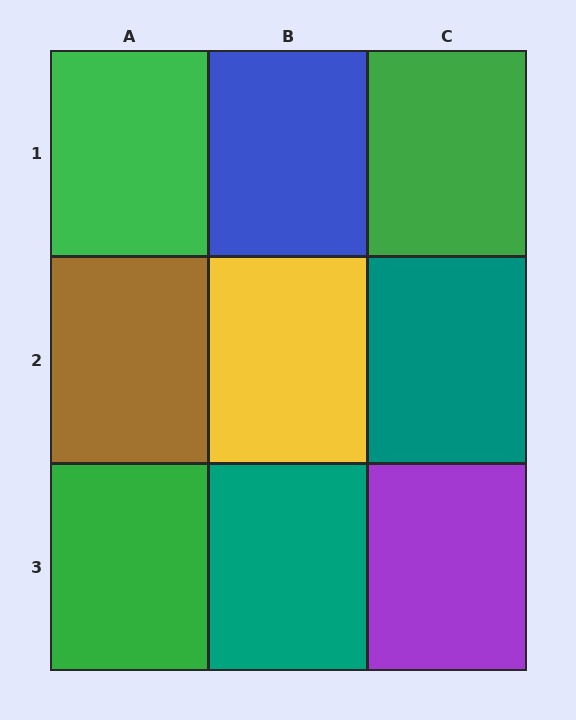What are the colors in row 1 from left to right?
Green, blue, green.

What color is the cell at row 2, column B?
Yellow.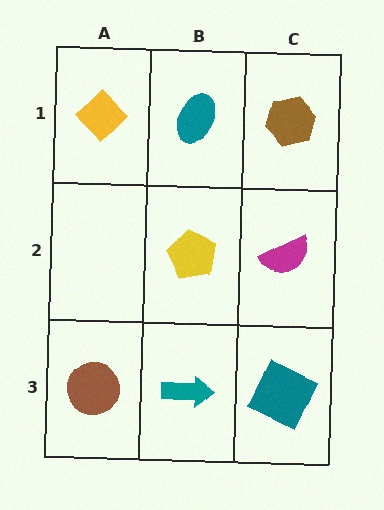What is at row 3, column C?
A teal square.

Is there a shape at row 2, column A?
No, that cell is empty.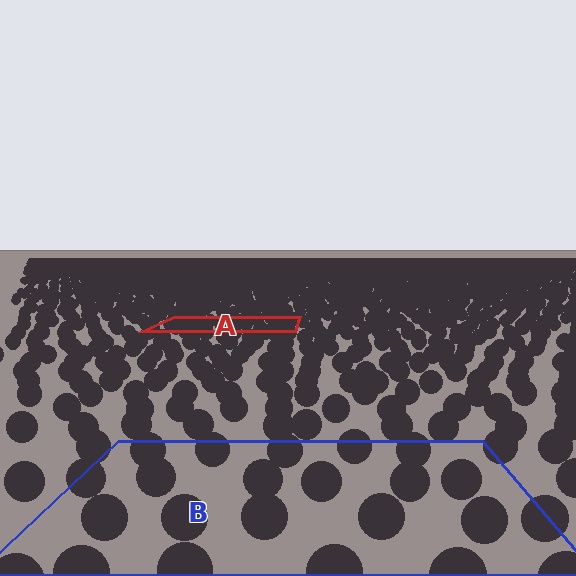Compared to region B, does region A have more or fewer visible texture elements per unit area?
Region A has more texture elements per unit area — they are packed more densely because it is farther away.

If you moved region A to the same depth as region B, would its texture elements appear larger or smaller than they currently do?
They would appear larger. At a closer depth, the same texture elements are projected at a bigger on-screen size.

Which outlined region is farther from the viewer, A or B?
Region A is farther from the viewer — the texture elements inside it appear smaller and more densely packed.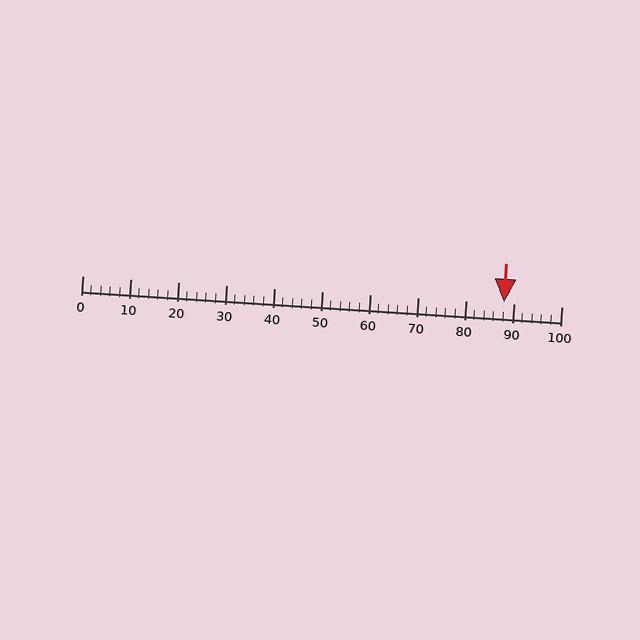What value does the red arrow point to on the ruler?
The red arrow points to approximately 88.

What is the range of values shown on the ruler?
The ruler shows values from 0 to 100.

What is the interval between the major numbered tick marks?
The major tick marks are spaced 10 units apart.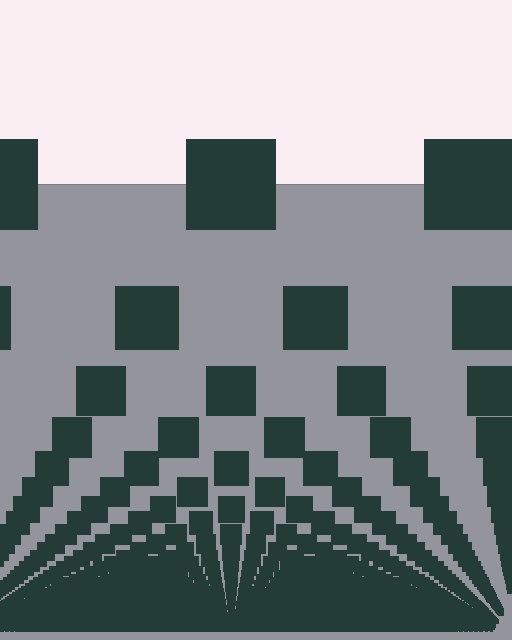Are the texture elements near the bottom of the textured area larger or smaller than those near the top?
Smaller. The gradient is inverted — elements near the bottom are smaller and denser.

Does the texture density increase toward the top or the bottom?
Density increases toward the bottom.